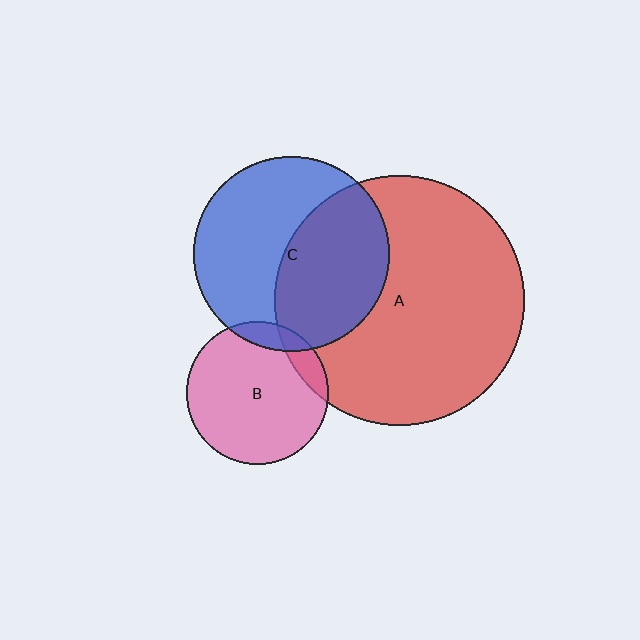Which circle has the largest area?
Circle A (red).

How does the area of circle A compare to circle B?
Approximately 3.1 times.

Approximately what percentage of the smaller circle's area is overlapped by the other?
Approximately 10%.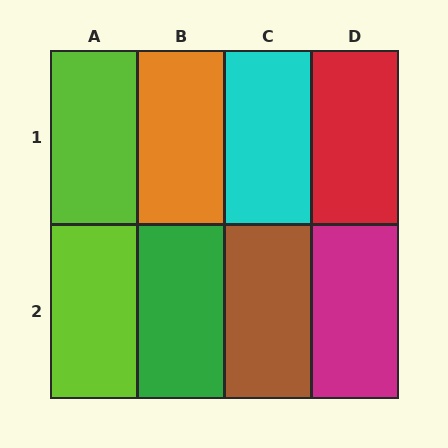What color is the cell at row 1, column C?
Cyan.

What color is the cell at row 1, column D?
Red.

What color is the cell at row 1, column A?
Lime.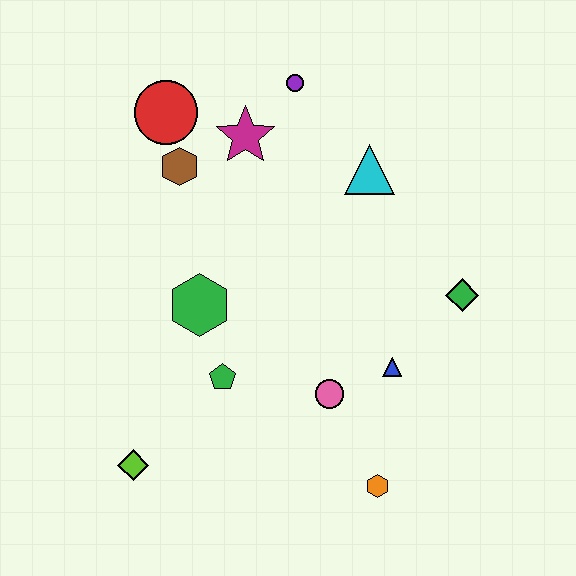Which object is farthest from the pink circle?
The red circle is farthest from the pink circle.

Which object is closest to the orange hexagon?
The pink circle is closest to the orange hexagon.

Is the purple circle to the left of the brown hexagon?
No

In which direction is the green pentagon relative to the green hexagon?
The green pentagon is below the green hexagon.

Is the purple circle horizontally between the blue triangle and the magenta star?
Yes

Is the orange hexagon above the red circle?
No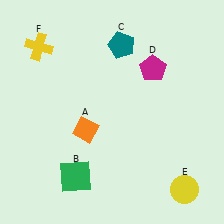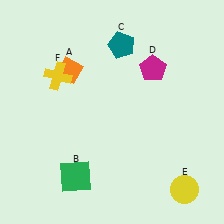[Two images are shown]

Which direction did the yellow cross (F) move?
The yellow cross (F) moved down.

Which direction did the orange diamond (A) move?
The orange diamond (A) moved up.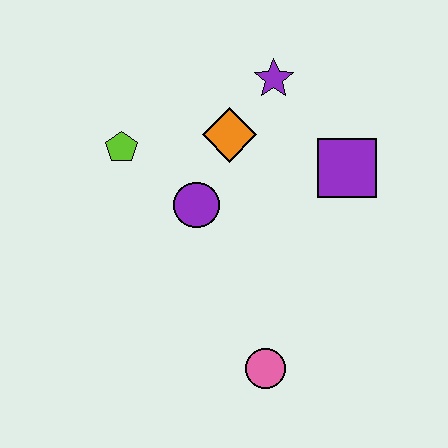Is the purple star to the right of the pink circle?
Yes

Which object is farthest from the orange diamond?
The pink circle is farthest from the orange diamond.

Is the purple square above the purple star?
No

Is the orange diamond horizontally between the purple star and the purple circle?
Yes